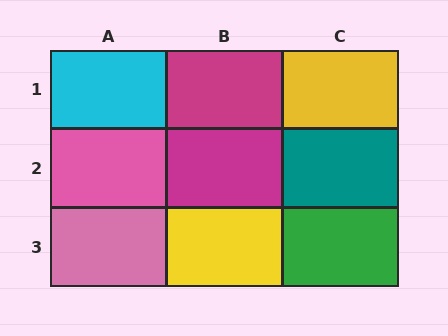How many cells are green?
1 cell is green.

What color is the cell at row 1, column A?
Cyan.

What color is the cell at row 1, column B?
Magenta.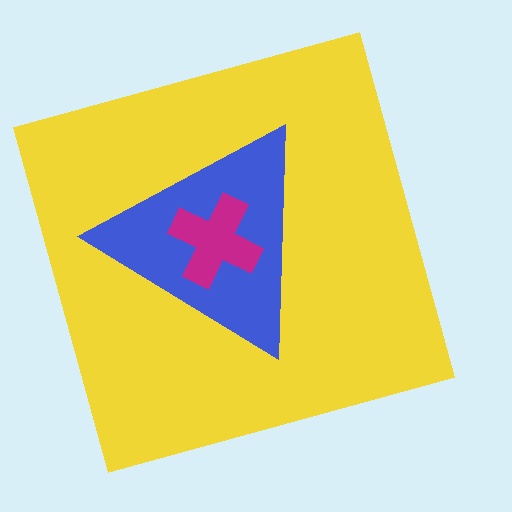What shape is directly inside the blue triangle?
The magenta cross.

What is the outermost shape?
The yellow square.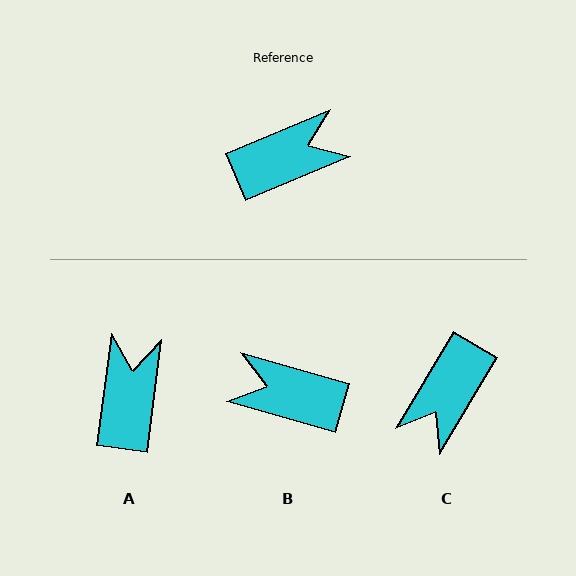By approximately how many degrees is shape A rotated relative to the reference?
Approximately 60 degrees counter-clockwise.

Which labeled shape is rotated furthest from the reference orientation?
C, about 143 degrees away.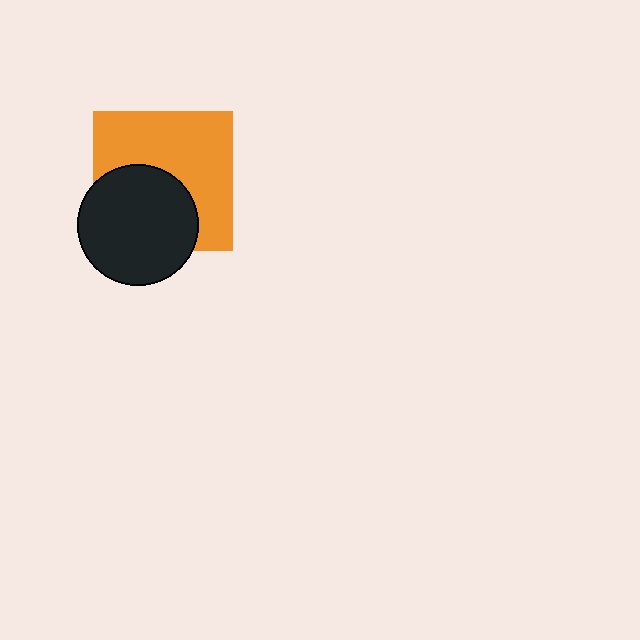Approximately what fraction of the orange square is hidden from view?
Roughly 41% of the orange square is hidden behind the black circle.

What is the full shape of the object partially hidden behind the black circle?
The partially hidden object is an orange square.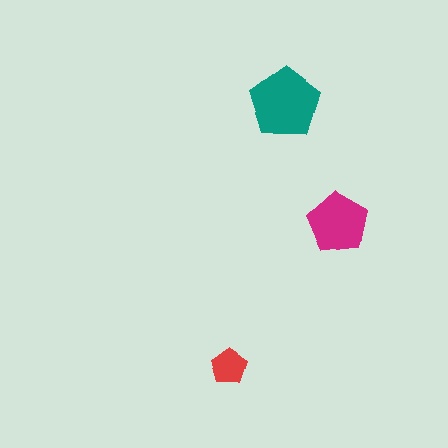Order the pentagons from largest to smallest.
the teal one, the magenta one, the red one.